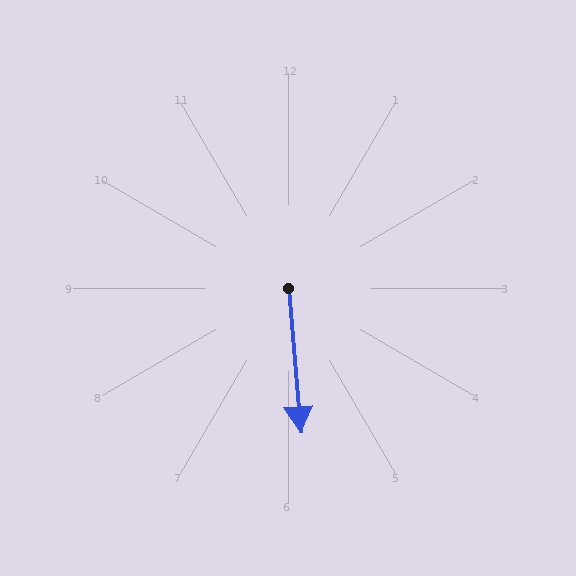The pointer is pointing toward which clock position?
Roughly 6 o'clock.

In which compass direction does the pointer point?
South.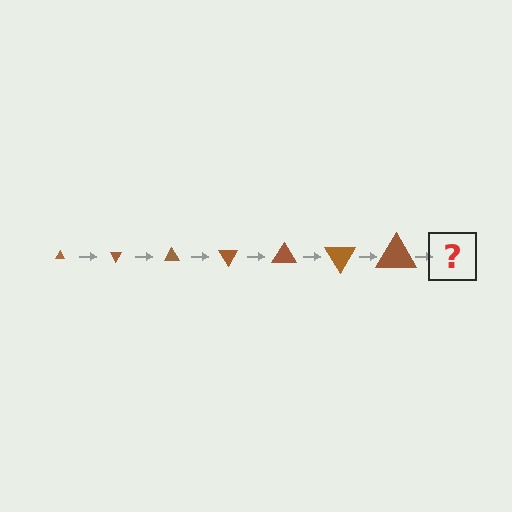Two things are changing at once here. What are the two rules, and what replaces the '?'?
The two rules are that the triangle grows larger each step and it rotates 60 degrees each step. The '?' should be a triangle, larger than the previous one and rotated 420 degrees from the start.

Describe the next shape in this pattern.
It should be a triangle, larger than the previous one and rotated 420 degrees from the start.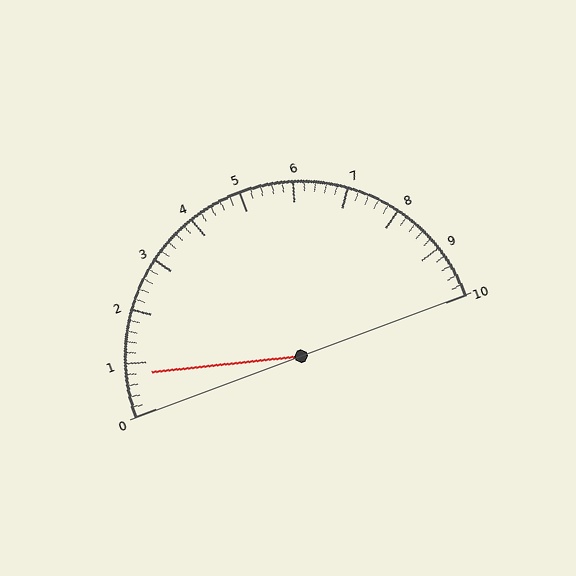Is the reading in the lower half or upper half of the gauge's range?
The reading is in the lower half of the range (0 to 10).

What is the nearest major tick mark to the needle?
The nearest major tick mark is 1.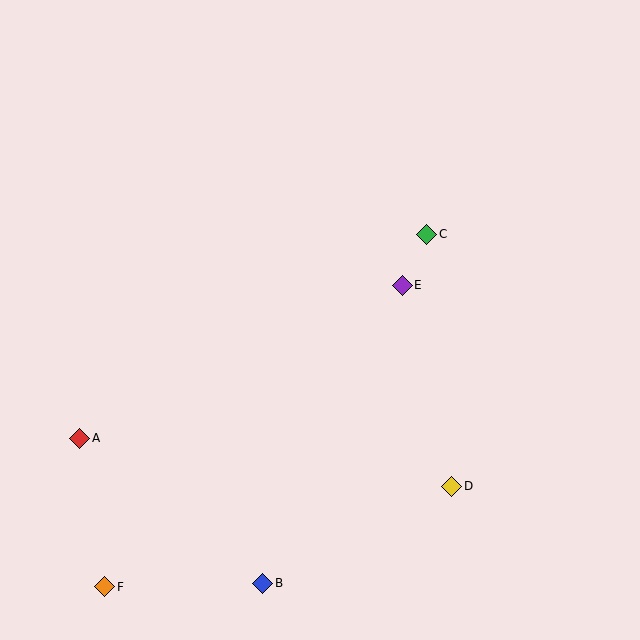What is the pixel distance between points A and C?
The distance between A and C is 402 pixels.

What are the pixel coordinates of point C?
Point C is at (427, 234).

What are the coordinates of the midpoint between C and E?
The midpoint between C and E is at (414, 260).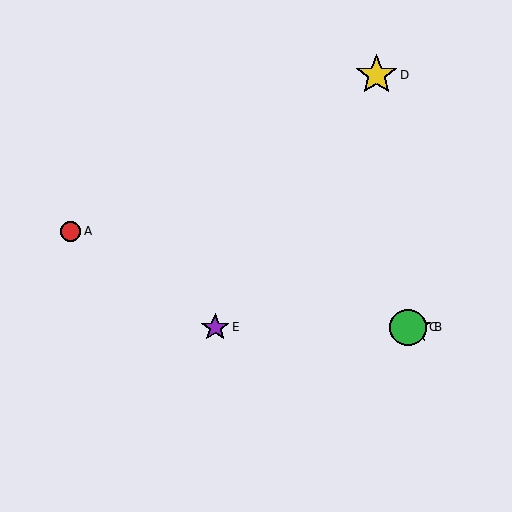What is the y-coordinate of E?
Object E is at y≈327.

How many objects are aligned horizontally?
3 objects (B, C, E) are aligned horizontally.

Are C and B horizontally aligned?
Yes, both are at y≈327.